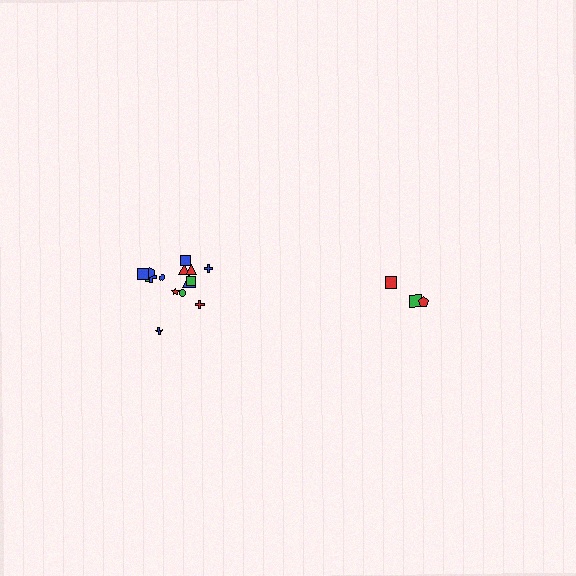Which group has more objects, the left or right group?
The left group.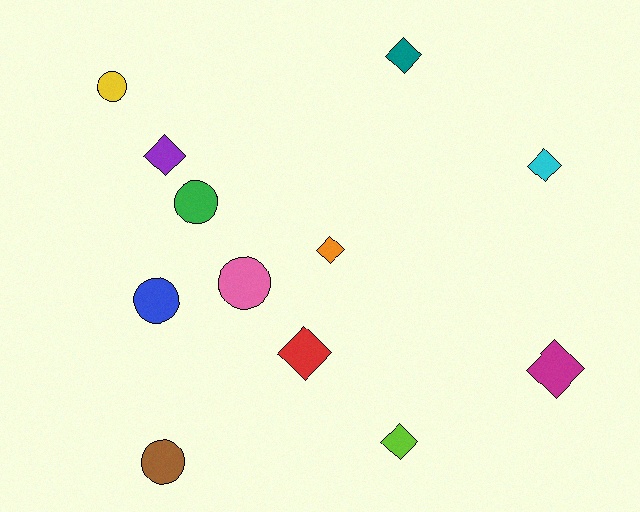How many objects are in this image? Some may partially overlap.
There are 12 objects.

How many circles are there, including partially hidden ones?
There are 5 circles.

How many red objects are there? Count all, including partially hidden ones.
There is 1 red object.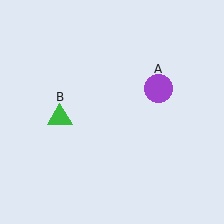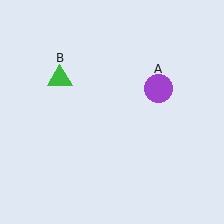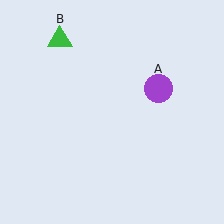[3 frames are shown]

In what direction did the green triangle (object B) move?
The green triangle (object B) moved up.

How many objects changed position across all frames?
1 object changed position: green triangle (object B).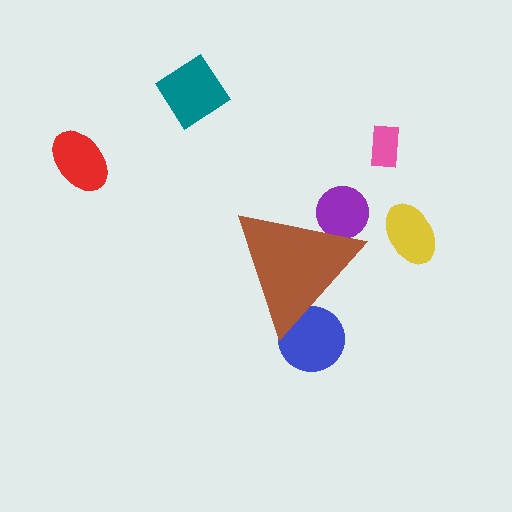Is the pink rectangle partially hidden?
No, the pink rectangle is fully visible.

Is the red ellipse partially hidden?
No, the red ellipse is fully visible.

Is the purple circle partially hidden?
Yes, the purple circle is partially hidden behind the brown triangle.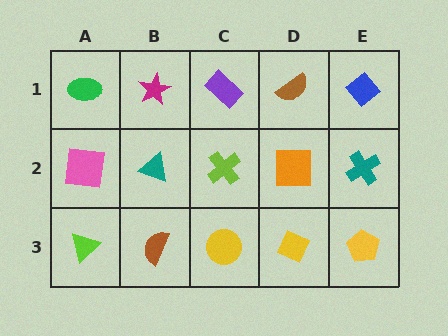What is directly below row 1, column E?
A teal cross.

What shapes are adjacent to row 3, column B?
A teal triangle (row 2, column B), a lime triangle (row 3, column A), a yellow circle (row 3, column C).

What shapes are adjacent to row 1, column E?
A teal cross (row 2, column E), a brown semicircle (row 1, column D).